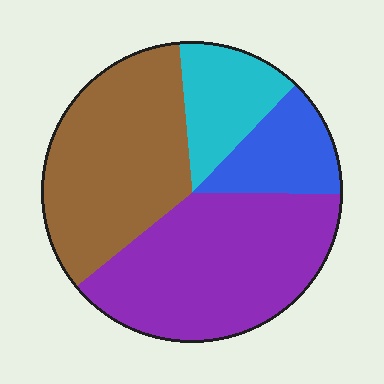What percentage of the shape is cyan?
Cyan covers 14% of the shape.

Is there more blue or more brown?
Brown.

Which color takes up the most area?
Purple, at roughly 40%.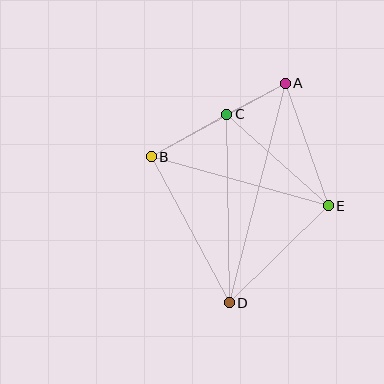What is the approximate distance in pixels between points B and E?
The distance between B and E is approximately 184 pixels.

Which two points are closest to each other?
Points A and C are closest to each other.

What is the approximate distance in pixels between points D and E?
The distance between D and E is approximately 139 pixels.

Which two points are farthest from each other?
Points A and D are farthest from each other.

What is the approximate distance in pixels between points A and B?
The distance between A and B is approximately 153 pixels.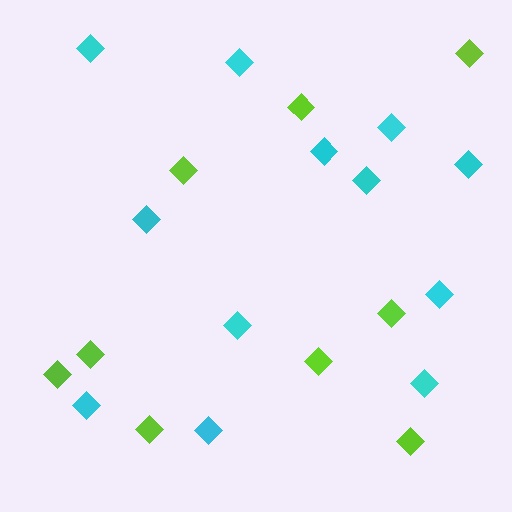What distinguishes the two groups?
There are 2 groups: one group of cyan diamonds (12) and one group of lime diamonds (9).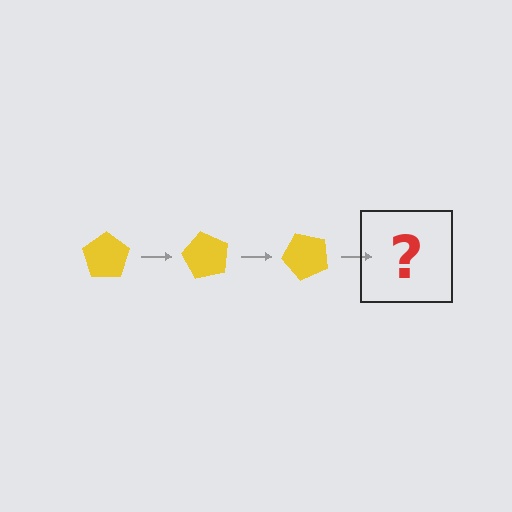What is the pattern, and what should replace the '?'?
The pattern is that the pentagon rotates 60 degrees each step. The '?' should be a yellow pentagon rotated 180 degrees.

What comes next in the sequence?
The next element should be a yellow pentagon rotated 180 degrees.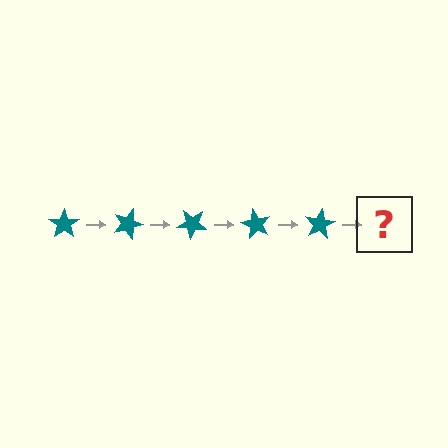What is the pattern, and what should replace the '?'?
The pattern is that the star rotates 20 degrees each step. The '?' should be a teal star rotated 100 degrees.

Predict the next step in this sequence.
The next step is a teal star rotated 100 degrees.